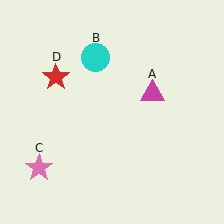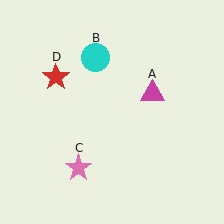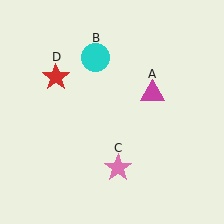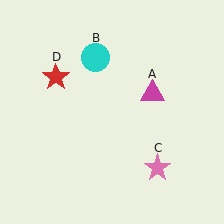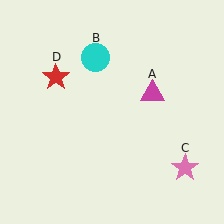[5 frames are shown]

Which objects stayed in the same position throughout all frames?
Magenta triangle (object A) and cyan circle (object B) and red star (object D) remained stationary.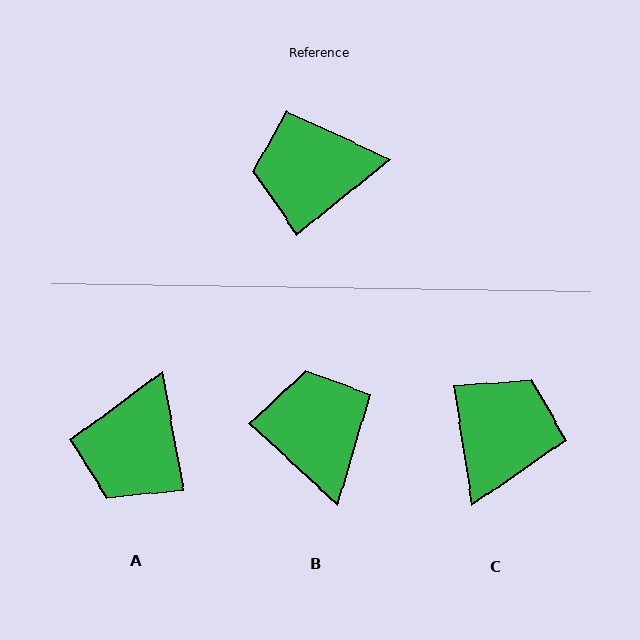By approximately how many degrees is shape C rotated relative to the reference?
Approximately 120 degrees clockwise.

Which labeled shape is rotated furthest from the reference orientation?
C, about 120 degrees away.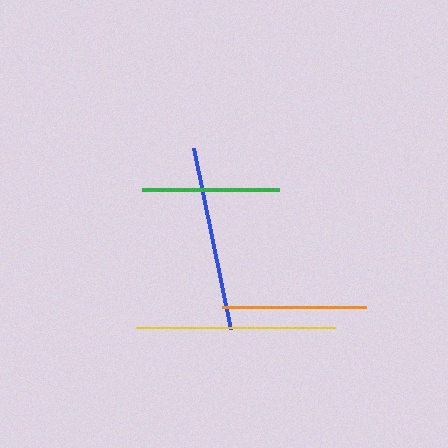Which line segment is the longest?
The yellow line is the longest at approximately 199 pixels.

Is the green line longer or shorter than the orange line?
The orange line is longer than the green line.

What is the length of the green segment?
The green segment is approximately 137 pixels long.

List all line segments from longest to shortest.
From longest to shortest: yellow, blue, orange, green.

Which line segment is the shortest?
The green line is the shortest at approximately 137 pixels.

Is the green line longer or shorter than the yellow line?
The yellow line is longer than the green line.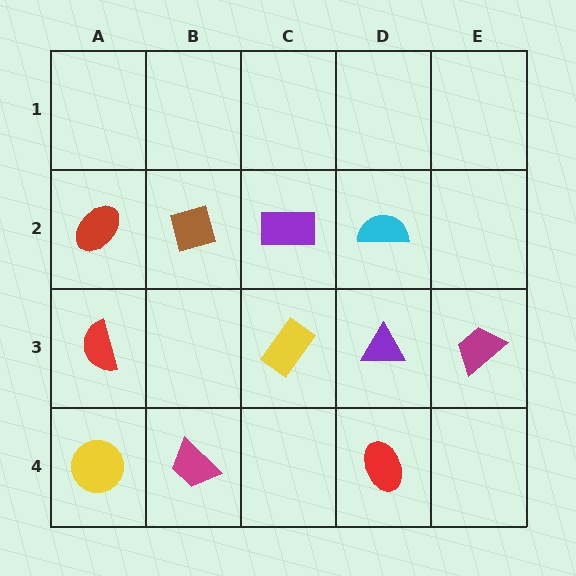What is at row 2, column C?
A purple rectangle.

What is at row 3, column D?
A purple triangle.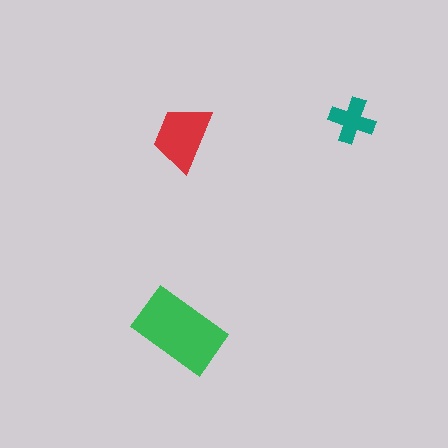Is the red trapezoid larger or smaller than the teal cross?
Larger.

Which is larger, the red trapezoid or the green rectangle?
The green rectangle.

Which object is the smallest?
The teal cross.